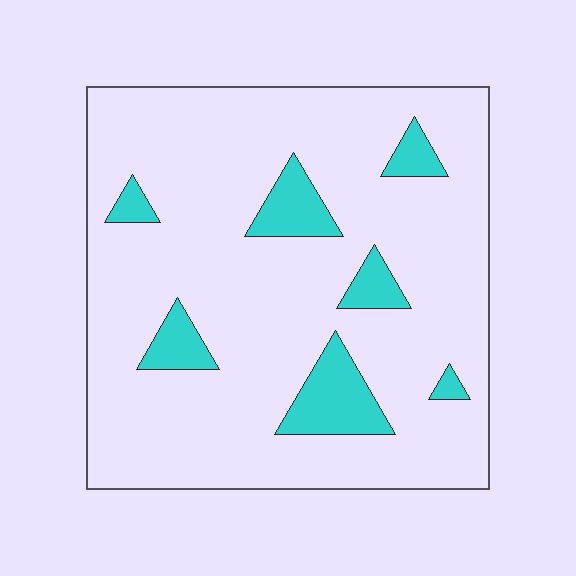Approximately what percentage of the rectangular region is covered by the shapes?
Approximately 15%.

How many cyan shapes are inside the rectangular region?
7.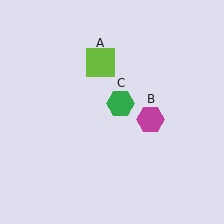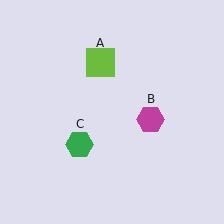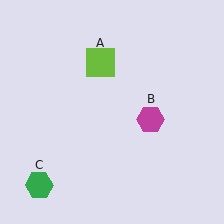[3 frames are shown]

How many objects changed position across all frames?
1 object changed position: green hexagon (object C).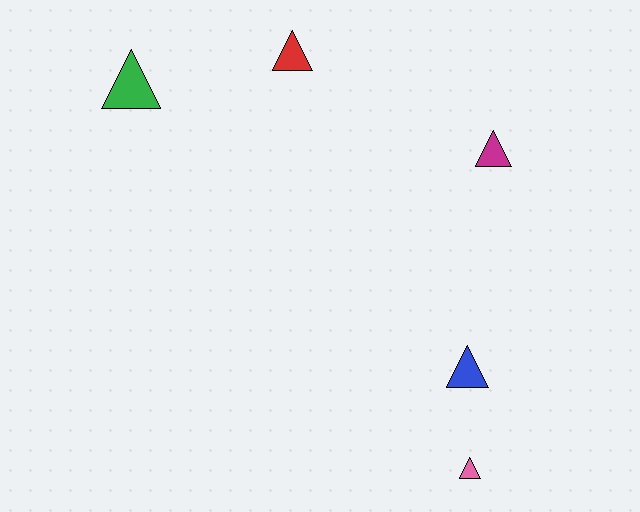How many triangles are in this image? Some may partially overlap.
There are 5 triangles.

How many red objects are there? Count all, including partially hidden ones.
There is 1 red object.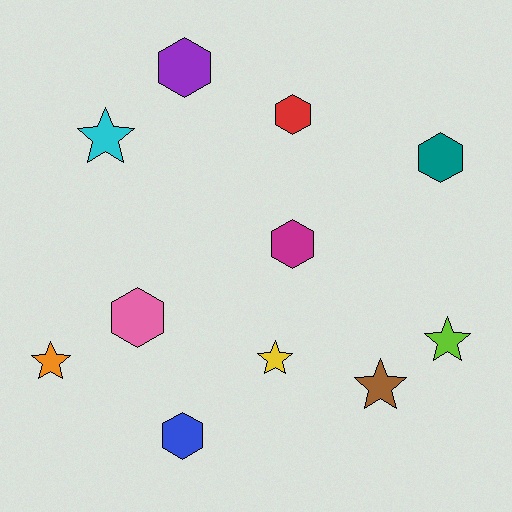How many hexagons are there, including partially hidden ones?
There are 6 hexagons.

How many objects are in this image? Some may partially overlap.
There are 11 objects.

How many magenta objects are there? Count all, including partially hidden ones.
There is 1 magenta object.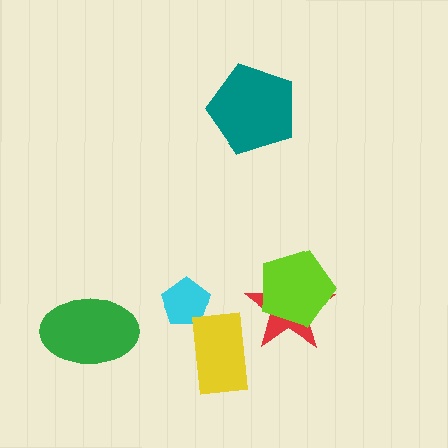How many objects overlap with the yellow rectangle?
0 objects overlap with the yellow rectangle.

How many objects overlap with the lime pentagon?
1 object overlaps with the lime pentagon.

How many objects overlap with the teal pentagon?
0 objects overlap with the teal pentagon.